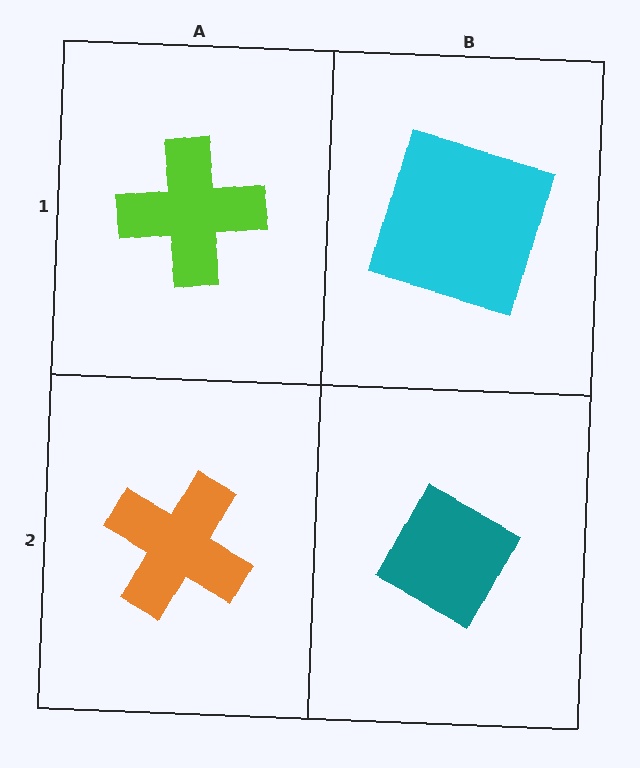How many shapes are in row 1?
2 shapes.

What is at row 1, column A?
A lime cross.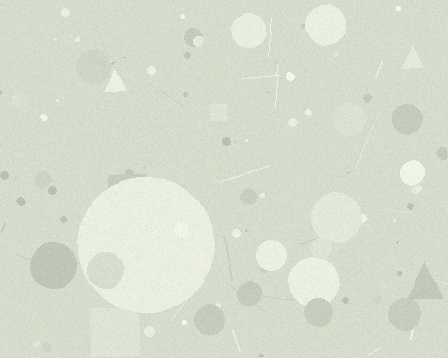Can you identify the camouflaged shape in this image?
The camouflaged shape is a circle.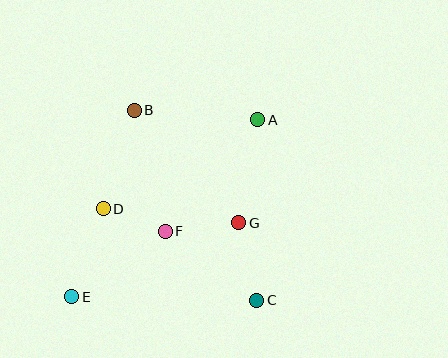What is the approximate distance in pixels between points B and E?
The distance between B and E is approximately 196 pixels.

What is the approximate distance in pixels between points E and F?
The distance between E and F is approximately 114 pixels.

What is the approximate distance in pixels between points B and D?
The distance between B and D is approximately 103 pixels.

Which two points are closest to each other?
Points D and F are closest to each other.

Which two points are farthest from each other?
Points A and E are farthest from each other.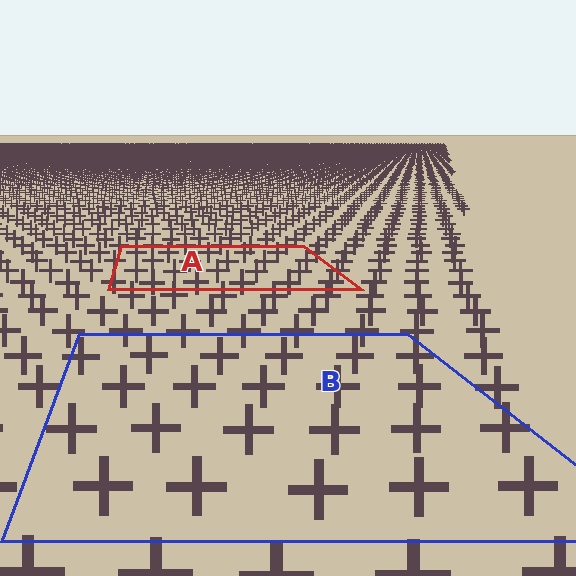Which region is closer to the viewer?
Region B is closer. The texture elements there are larger and more spread out.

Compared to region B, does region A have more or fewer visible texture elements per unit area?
Region A has more texture elements per unit area — they are packed more densely because it is farther away.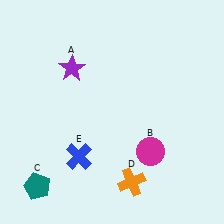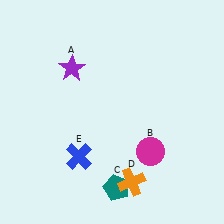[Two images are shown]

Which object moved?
The teal pentagon (C) moved right.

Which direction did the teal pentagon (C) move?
The teal pentagon (C) moved right.